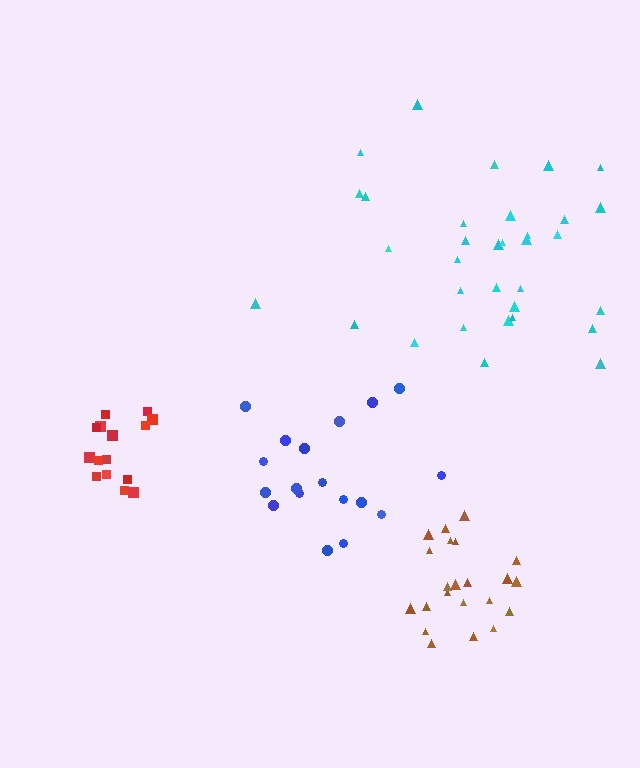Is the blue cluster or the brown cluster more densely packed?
Brown.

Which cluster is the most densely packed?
Red.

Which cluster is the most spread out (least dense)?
Blue.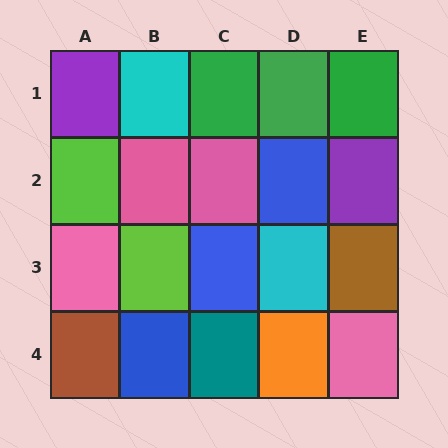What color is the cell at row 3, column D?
Cyan.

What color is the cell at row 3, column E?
Brown.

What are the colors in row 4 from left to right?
Brown, blue, teal, orange, pink.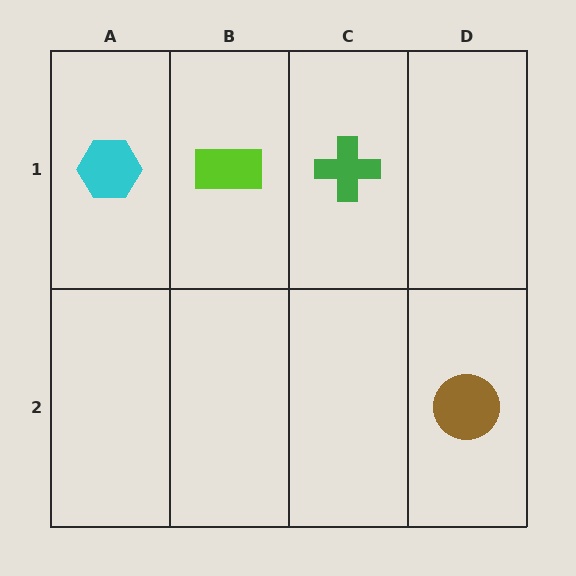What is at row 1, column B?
A lime rectangle.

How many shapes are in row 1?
3 shapes.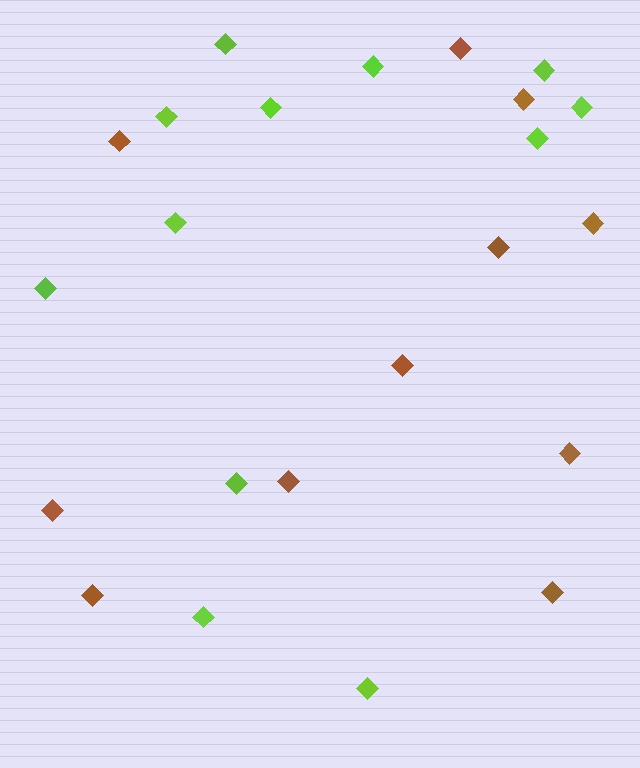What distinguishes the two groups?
There are 2 groups: one group of brown diamonds (11) and one group of lime diamonds (12).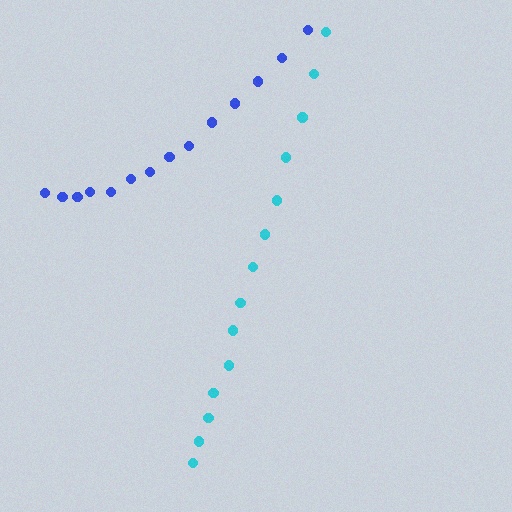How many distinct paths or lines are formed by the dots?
There are 2 distinct paths.